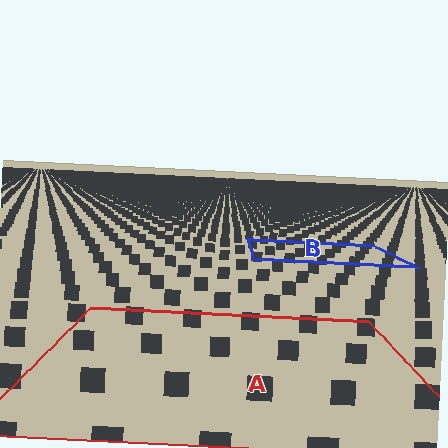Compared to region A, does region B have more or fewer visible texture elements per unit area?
Region B has more texture elements per unit area — they are packed more densely because it is farther away.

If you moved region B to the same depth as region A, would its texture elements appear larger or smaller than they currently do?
They would appear larger. At a closer depth, the same texture elements are projected at a bigger on-screen size.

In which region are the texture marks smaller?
The texture marks are smaller in region B, because it is farther away.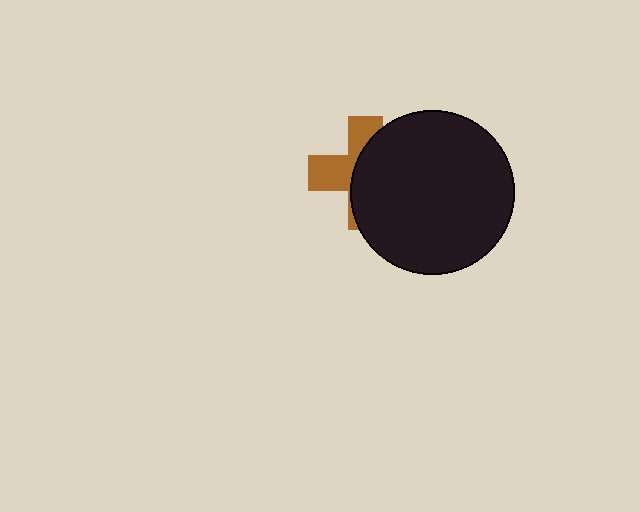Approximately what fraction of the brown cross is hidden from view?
Roughly 59% of the brown cross is hidden behind the black circle.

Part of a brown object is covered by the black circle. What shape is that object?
It is a cross.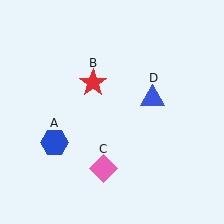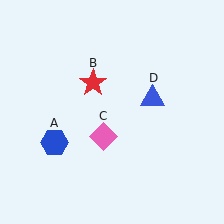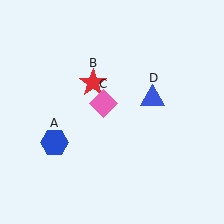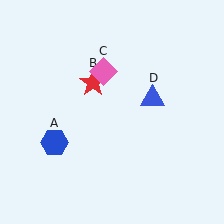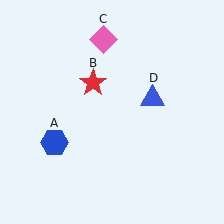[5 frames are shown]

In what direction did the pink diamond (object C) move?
The pink diamond (object C) moved up.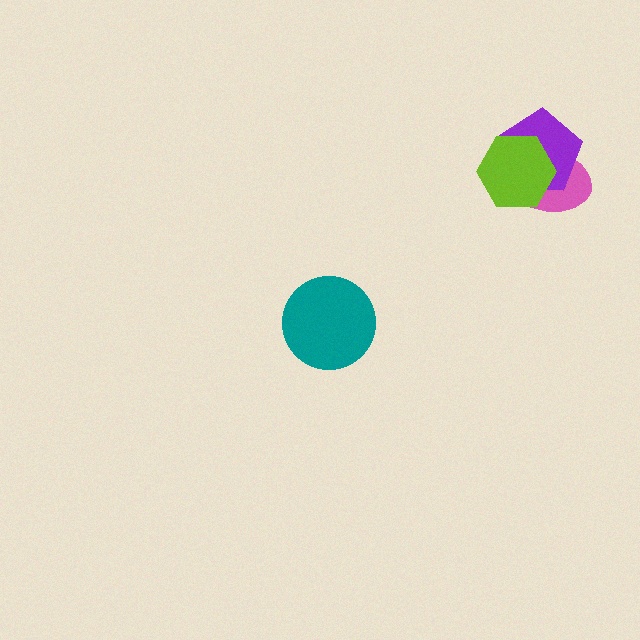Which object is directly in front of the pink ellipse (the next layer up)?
The purple pentagon is directly in front of the pink ellipse.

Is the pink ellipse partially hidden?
Yes, it is partially covered by another shape.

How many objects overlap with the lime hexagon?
2 objects overlap with the lime hexagon.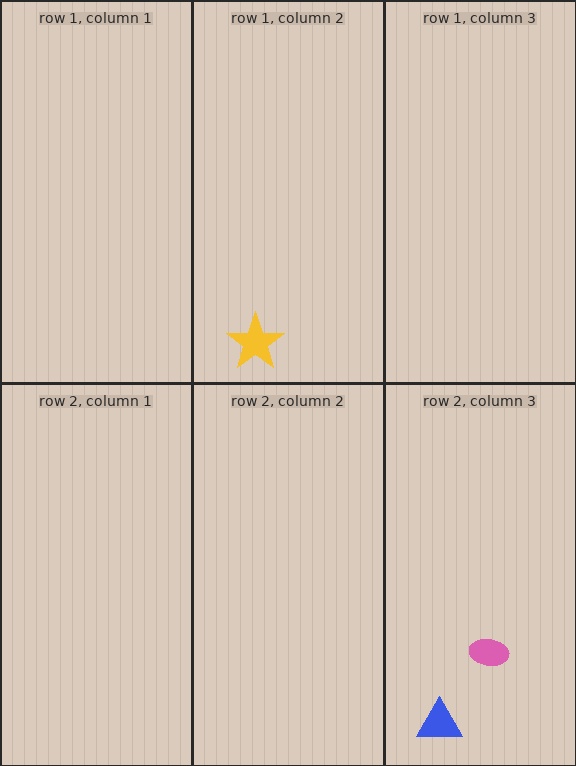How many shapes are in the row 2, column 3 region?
2.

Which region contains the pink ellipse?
The row 2, column 3 region.